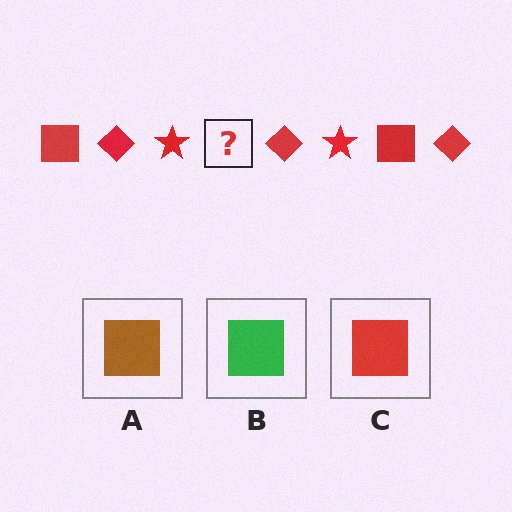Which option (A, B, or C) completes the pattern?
C.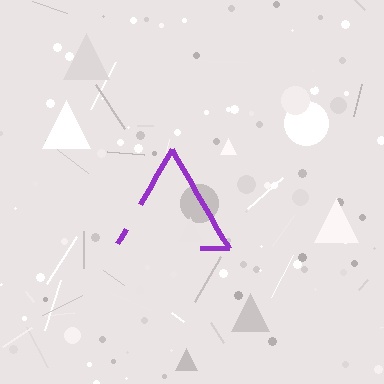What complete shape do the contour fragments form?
The contour fragments form a triangle.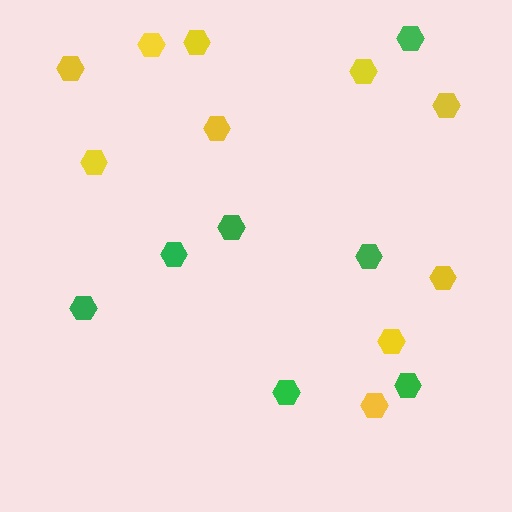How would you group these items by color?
There are 2 groups: one group of green hexagons (7) and one group of yellow hexagons (10).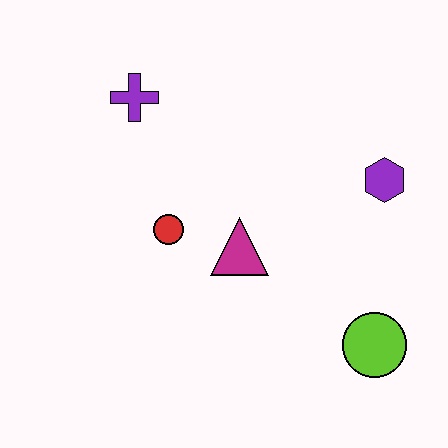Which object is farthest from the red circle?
The lime circle is farthest from the red circle.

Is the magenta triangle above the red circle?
No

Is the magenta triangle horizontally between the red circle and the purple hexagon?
Yes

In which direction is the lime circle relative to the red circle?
The lime circle is to the right of the red circle.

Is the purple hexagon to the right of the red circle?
Yes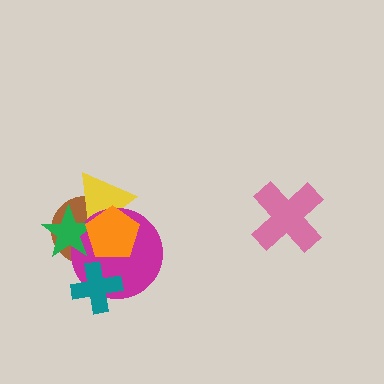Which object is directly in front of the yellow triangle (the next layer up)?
The magenta circle is directly in front of the yellow triangle.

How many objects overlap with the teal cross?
1 object overlaps with the teal cross.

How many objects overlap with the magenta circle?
5 objects overlap with the magenta circle.